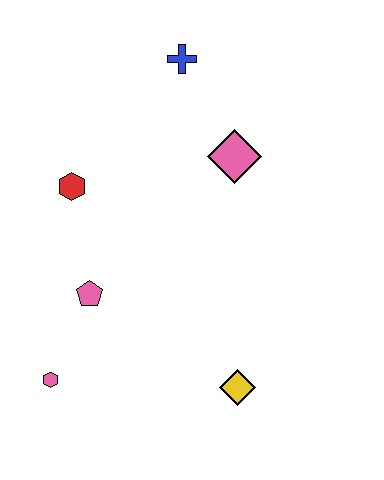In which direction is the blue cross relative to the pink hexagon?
The blue cross is above the pink hexagon.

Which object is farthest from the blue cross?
The pink hexagon is farthest from the blue cross.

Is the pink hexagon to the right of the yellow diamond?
No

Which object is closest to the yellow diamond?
The pink pentagon is closest to the yellow diamond.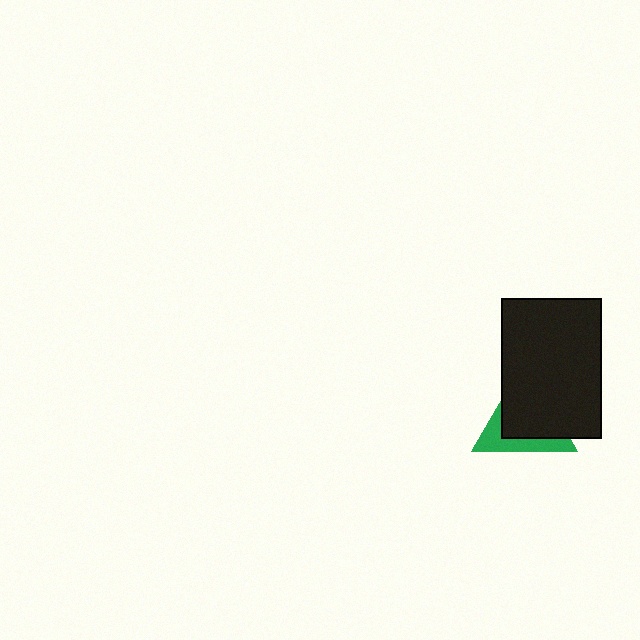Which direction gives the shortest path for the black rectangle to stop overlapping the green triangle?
Moving toward the upper-right gives the shortest separation.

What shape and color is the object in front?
The object in front is a black rectangle.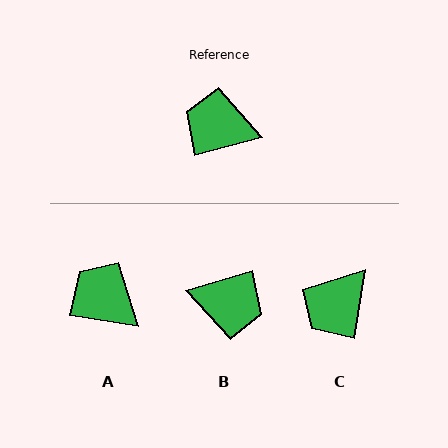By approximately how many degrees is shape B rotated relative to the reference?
Approximately 178 degrees clockwise.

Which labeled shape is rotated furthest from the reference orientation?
B, about 178 degrees away.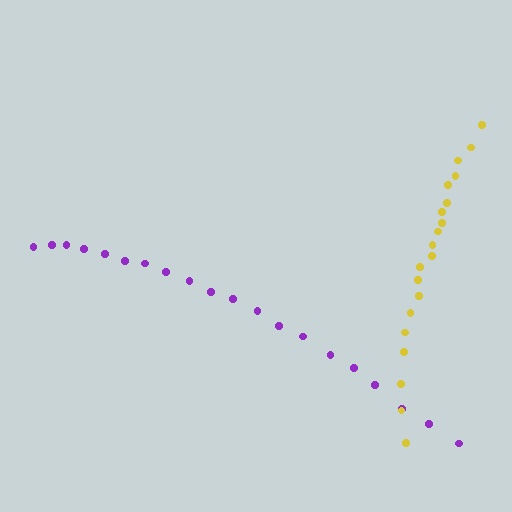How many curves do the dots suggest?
There are 2 distinct paths.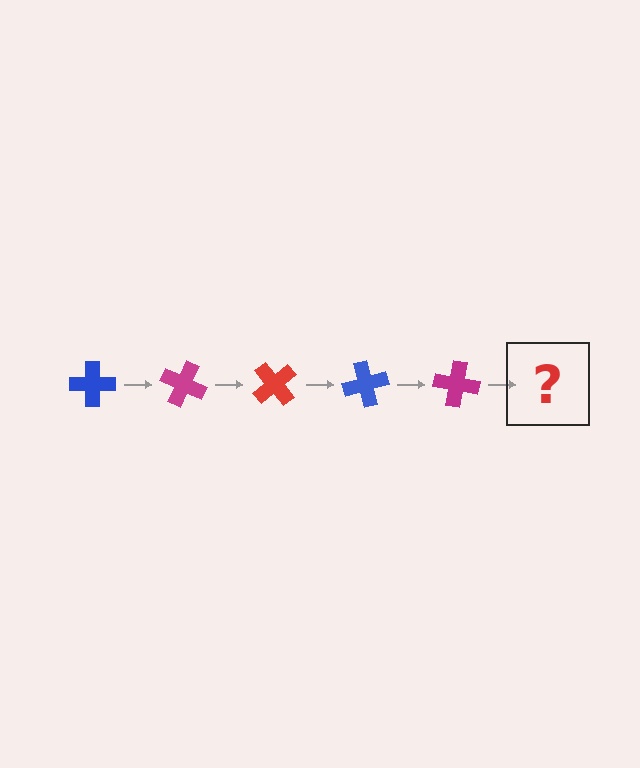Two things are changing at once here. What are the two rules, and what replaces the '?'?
The two rules are that it rotates 25 degrees each step and the color cycles through blue, magenta, and red. The '?' should be a red cross, rotated 125 degrees from the start.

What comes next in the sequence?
The next element should be a red cross, rotated 125 degrees from the start.